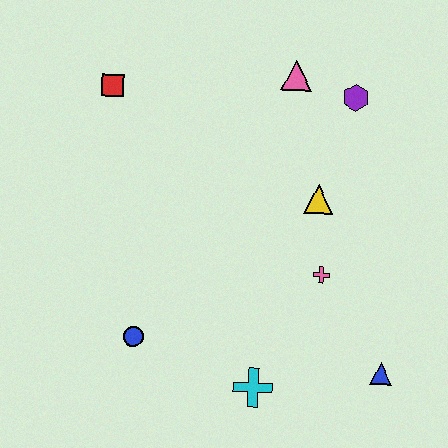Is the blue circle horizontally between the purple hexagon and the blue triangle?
No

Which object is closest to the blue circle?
The cyan cross is closest to the blue circle.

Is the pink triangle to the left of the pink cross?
Yes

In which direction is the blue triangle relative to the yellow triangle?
The blue triangle is below the yellow triangle.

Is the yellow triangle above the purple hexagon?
No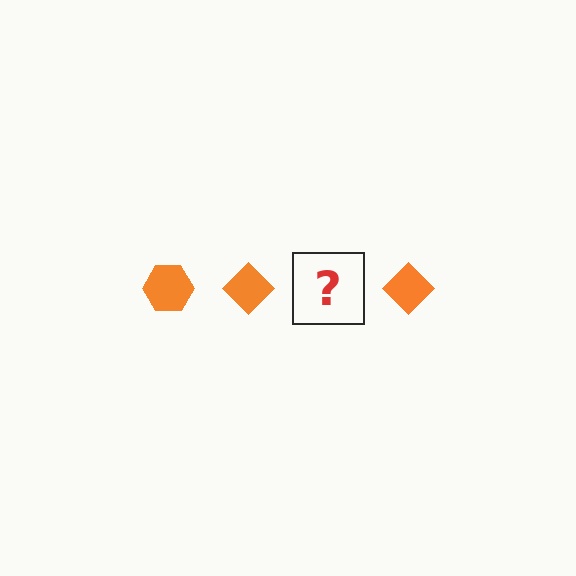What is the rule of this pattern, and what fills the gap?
The rule is that the pattern cycles through hexagon, diamond shapes in orange. The gap should be filled with an orange hexagon.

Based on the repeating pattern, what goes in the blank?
The blank should be an orange hexagon.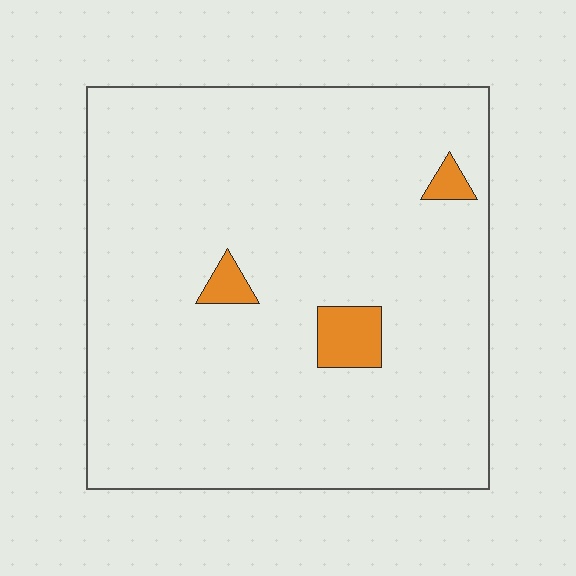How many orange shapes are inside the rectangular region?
3.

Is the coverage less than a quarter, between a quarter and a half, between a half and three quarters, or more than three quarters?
Less than a quarter.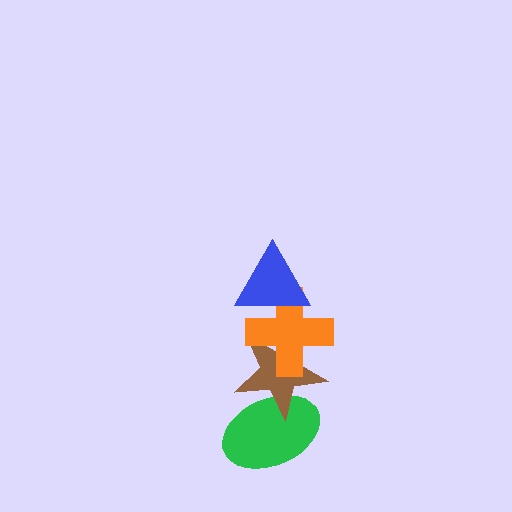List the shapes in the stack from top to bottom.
From top to bottom: the blue triangle, the orange cross, the brown star, the green ellipse.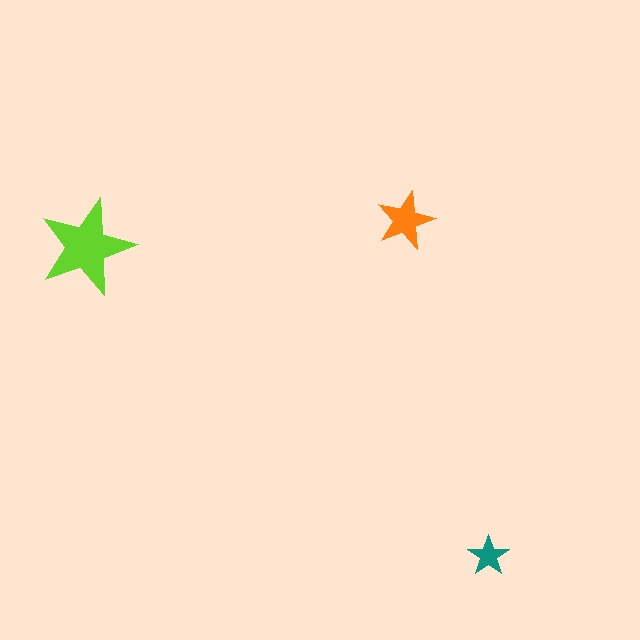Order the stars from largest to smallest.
the lime one, the orange one, the teal one.